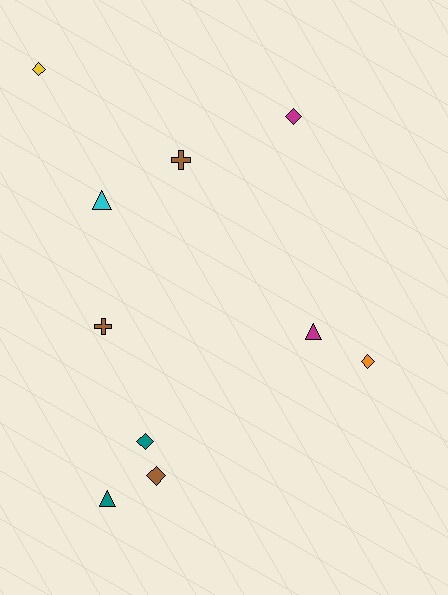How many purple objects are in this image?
There are no purple objects.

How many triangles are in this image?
There are 3 triangles.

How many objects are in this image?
There are 10 objects.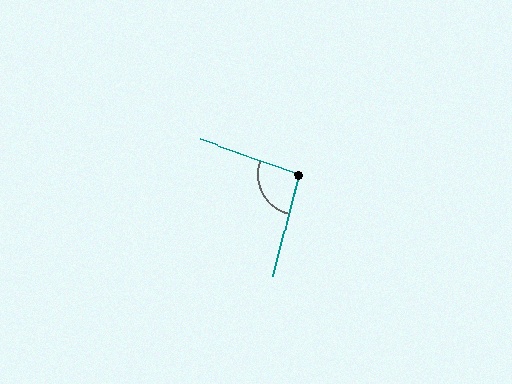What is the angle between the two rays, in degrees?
Approximately 95 degrees.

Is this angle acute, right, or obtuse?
It is approximately a right angle.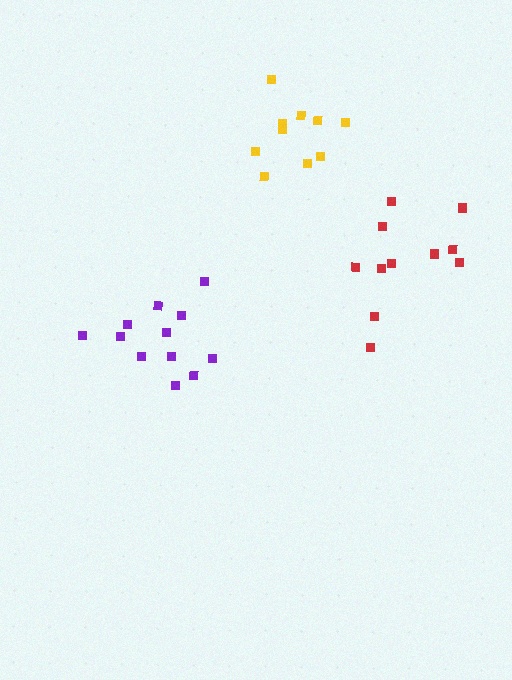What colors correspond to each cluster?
The clusters are colored: yellow, purple, red.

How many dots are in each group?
Group 1: 10 dots, Group 2: 12 dots, Group 3: 11 dots (33 total).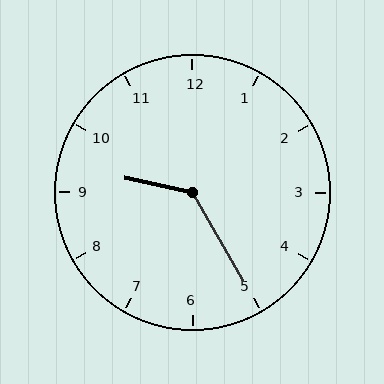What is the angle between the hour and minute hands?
Approximately 132 degrees.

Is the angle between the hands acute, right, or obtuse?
It is obtuse.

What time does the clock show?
9:25.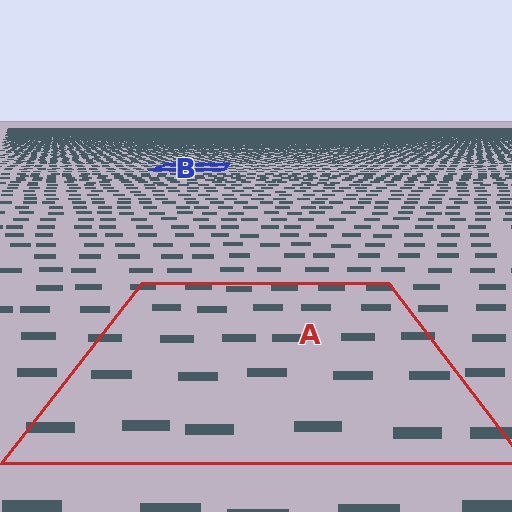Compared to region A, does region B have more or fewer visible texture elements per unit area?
Region B has more texture elements per unit area — they are packed more densely because it is farther away.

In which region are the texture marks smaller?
The texture marks are smaller in region B, because it is farther away.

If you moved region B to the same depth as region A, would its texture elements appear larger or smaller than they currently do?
They would appear larger. At a closer depth, the same texture elements are projected at a bigger on-screen size.